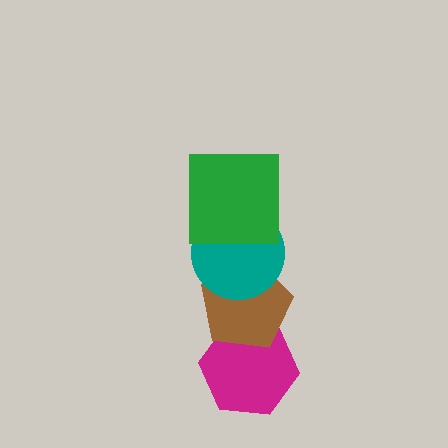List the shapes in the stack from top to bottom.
From top to bottom: the green square, the teal circle, the brown pentagon, the magenta hexagon.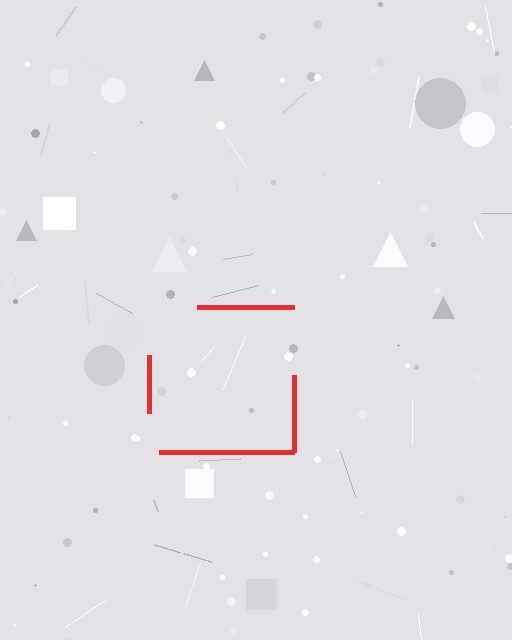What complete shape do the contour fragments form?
The contour fragments form a square.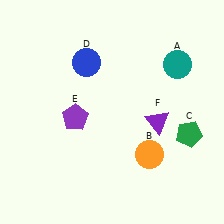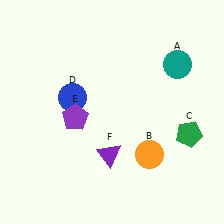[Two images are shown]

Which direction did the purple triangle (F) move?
The purple triangle (F) moved left.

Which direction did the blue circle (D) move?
The blue circle (D) moved down.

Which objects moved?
The objects that moved are: the blue circle (D), the purple triangle (F).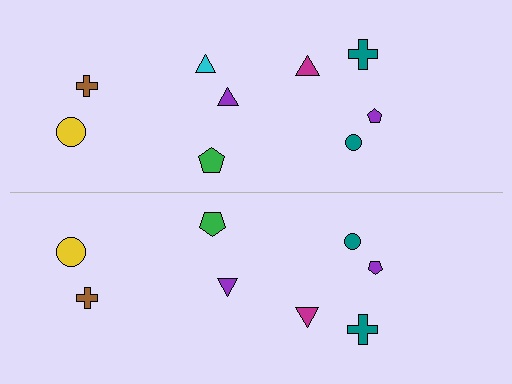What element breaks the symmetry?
A cyan triangle is missing from the bottom side.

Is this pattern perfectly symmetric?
No, the pattern is not perfectly symmetric. A cyan triangle is missing from the bottom side.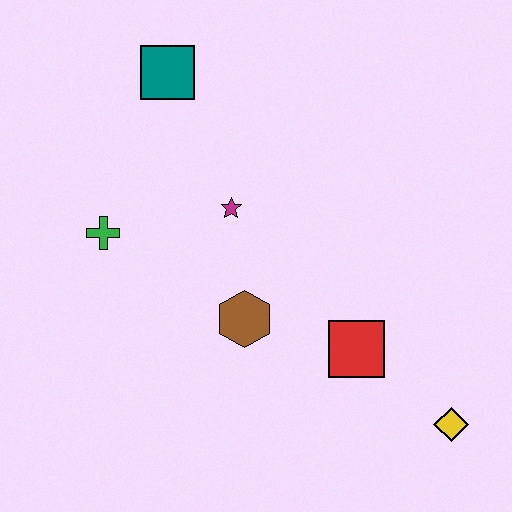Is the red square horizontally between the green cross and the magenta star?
No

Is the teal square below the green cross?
No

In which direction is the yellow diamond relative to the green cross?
The yellow diamond is to the right of the green cross.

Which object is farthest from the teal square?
The yellow diamond is farthest from the teal square.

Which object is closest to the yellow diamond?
The red square is closest to the yellow diamond.